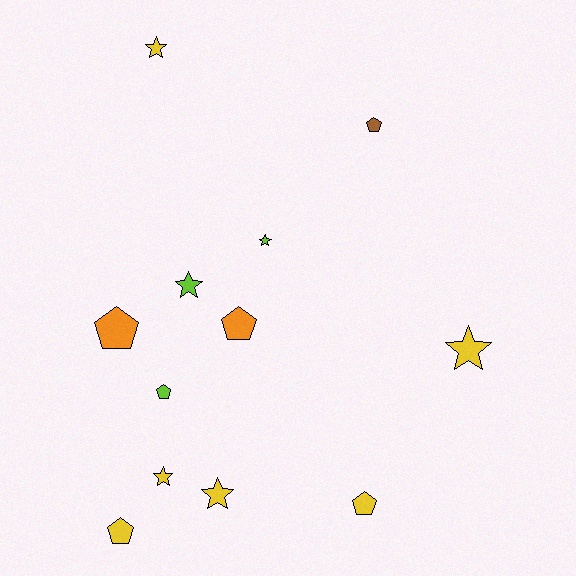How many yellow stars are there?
There are 4 yellow stars.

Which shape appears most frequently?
Pentagon, with 6 objects.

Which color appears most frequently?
Yellow, with 6 objects.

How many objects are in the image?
There are 12 objects.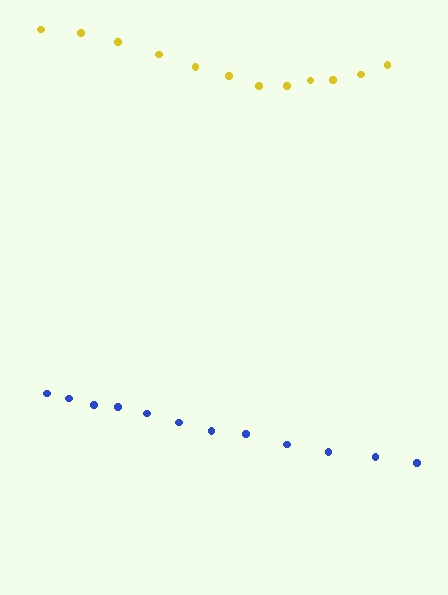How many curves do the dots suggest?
There are 2 distinct paths.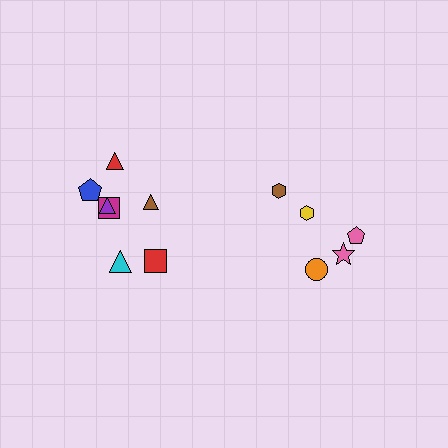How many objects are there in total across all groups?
There are 12 objects.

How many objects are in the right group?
There are 5 objects.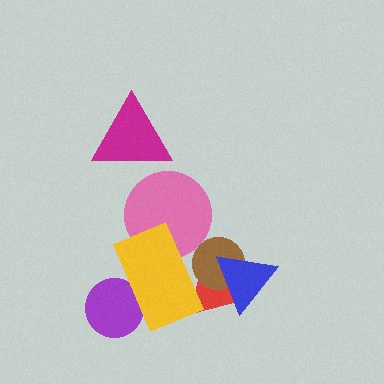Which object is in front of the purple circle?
The yellow rectangle is in front of the purple circle.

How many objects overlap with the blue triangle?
2 objects overlap with the blue triangle.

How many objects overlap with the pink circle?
1 object overlaps with the pink circle.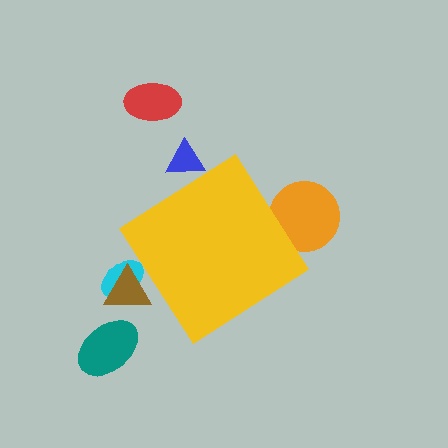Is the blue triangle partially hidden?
Yes, the blue triangle is partially hidden behind the yellow diamond.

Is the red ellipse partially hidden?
No, the red ellipse is fully visible.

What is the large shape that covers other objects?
A yellow diamond.